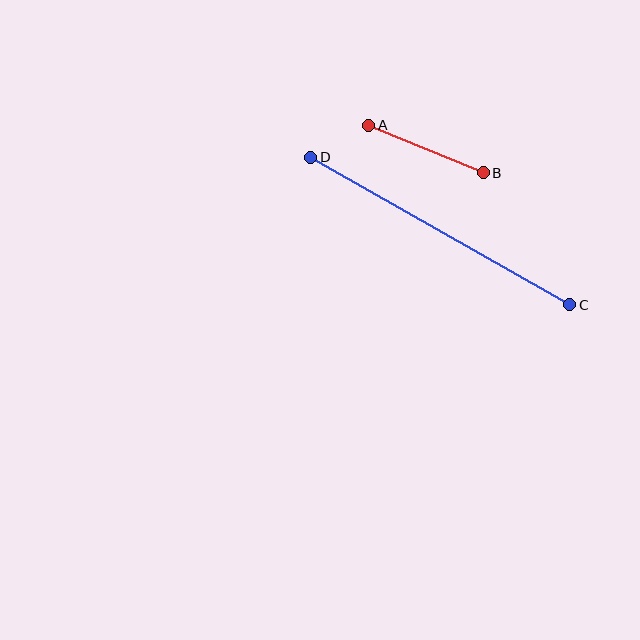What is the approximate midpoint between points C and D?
The midpoint is at approximately (440, 231) pixels.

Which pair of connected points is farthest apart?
Points C and D are farthest apart.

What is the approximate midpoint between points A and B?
The midpoint is at approximately (426, 149) pixels.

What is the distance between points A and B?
The distance is approximately 124 pixels.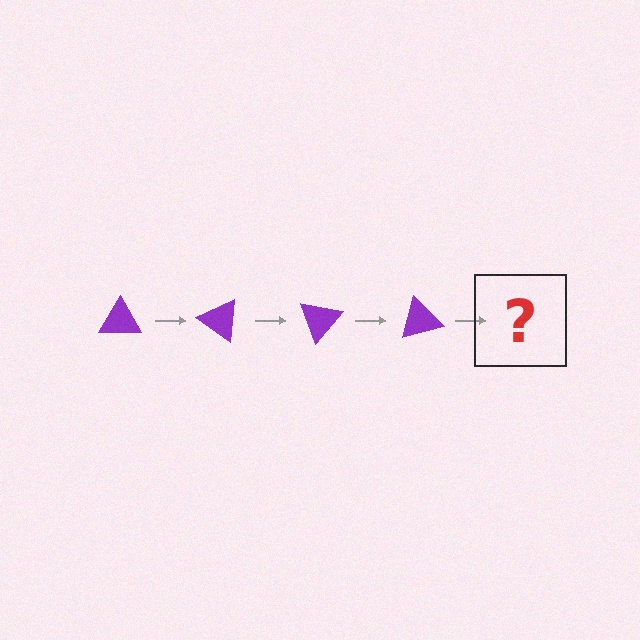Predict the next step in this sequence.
The next step is a purple triangle rotated 140 degrees.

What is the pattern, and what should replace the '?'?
The pattern is that the triangle rotates 35 degrees each step. The '?' should be a purple triangle rotated 140 degrees.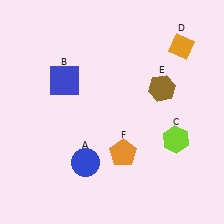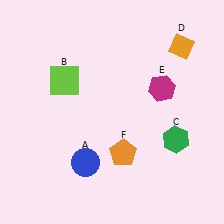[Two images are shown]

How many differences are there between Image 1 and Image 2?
There are 3 differences between the two images.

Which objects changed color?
B changed from blue to lime. C changed from lime to green. E changed from brown to magenta.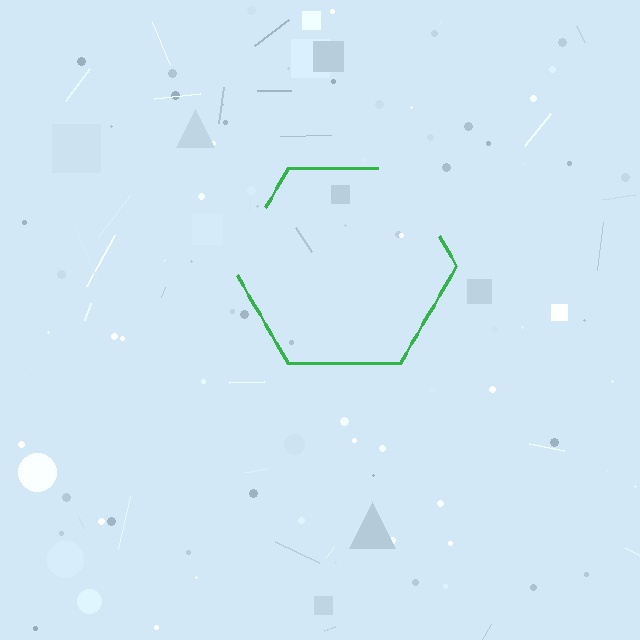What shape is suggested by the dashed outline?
The dashed outline suggests a hexagon.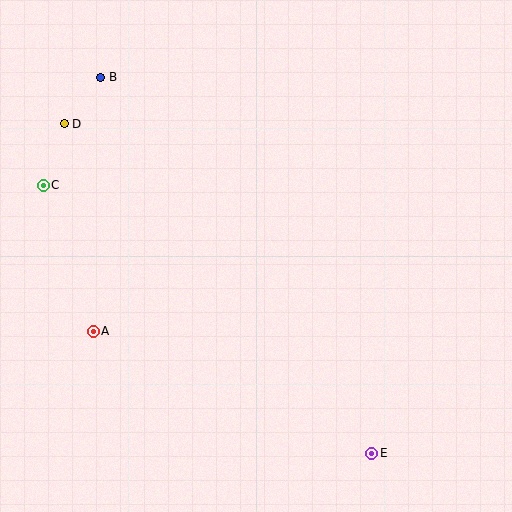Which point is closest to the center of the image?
Point A at (93, 331) is closest to the center.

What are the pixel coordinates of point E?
Point E is at (372, 453).